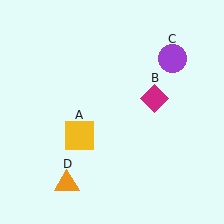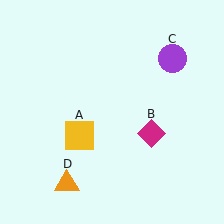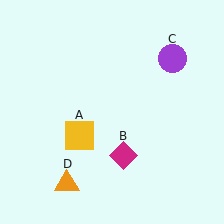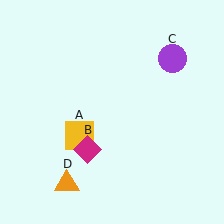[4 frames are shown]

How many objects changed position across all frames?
1 object changed position: magenta diamond (object B).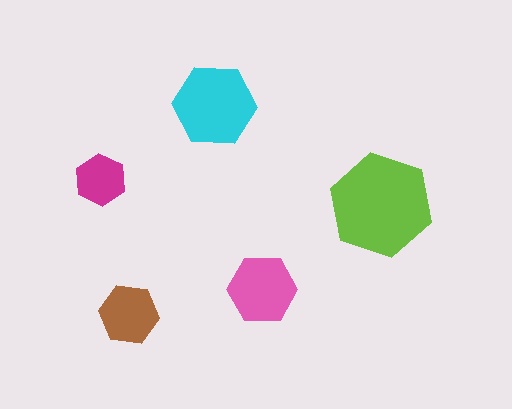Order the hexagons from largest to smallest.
the lime one, the cyan one, the pink one, the brown one, the magenta one.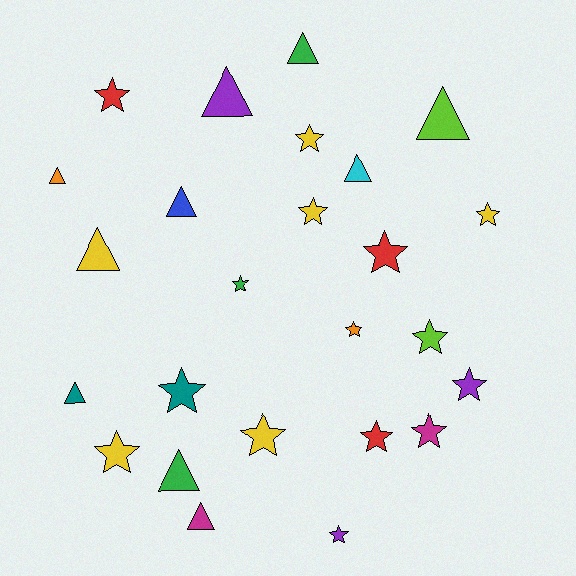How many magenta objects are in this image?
There are 2 magenta objects.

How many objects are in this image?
There are 25 objects.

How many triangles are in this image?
There are 10 triangles.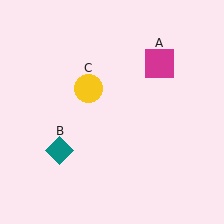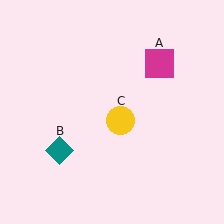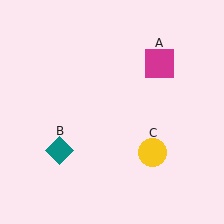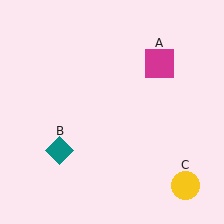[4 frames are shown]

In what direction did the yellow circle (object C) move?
The yellow circle (object C) moved down and to the right.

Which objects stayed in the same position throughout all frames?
Magenta square (object A) and teal diamond (object B) remained stationary.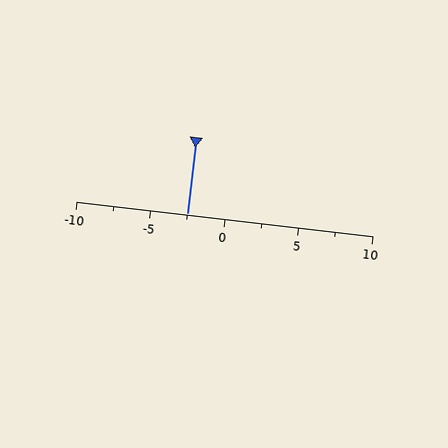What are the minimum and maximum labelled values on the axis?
The axis runs from -10 to 10.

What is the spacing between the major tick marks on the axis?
The major ticks are spaced 5 apart.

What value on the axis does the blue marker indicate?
The marker indicates approximately -2.5.